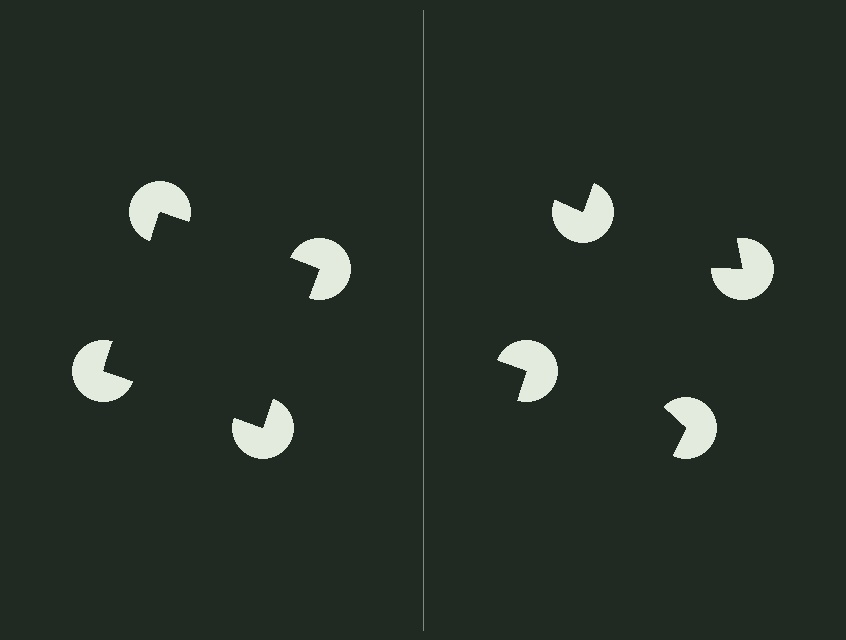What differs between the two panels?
The pac-man discs are positioned identically on both sides; only the wedge orientations differ. On the left they align to a square; on the right they are misaligned.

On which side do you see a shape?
An illusory square appears on the left side. On the right side the wedge cuts are rotated, so no coherent shape forms.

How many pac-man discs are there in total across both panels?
8 — 4 on each side.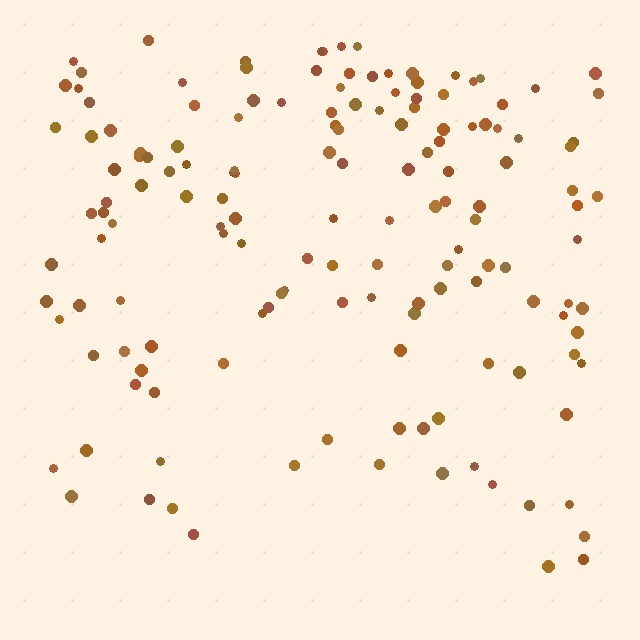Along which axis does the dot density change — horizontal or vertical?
Vertical.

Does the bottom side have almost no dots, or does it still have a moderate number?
Still a moderate number, just noticeably fewer than the top.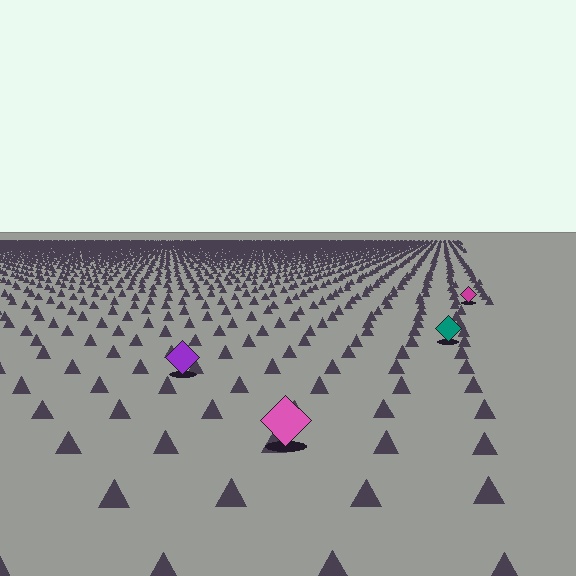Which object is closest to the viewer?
The pink diamond is closest. The texture marks near it are larger and more spread out.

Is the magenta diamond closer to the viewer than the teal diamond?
No. The teal diamond is closer — you can tell from the texture gradient: the ground texture is coarser near it.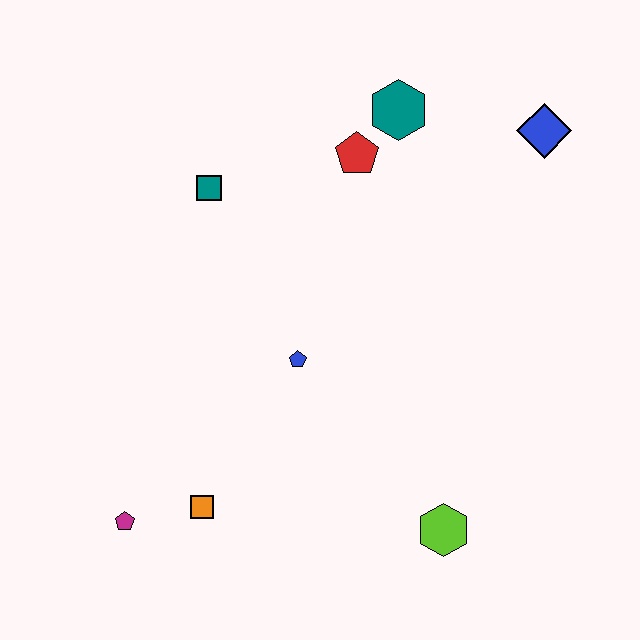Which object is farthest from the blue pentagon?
The blue diamond is farthest from the blue pentagon.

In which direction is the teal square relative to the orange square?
The teal square is above the orange square.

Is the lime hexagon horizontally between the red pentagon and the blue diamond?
Yes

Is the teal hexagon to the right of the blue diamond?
No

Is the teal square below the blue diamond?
Yes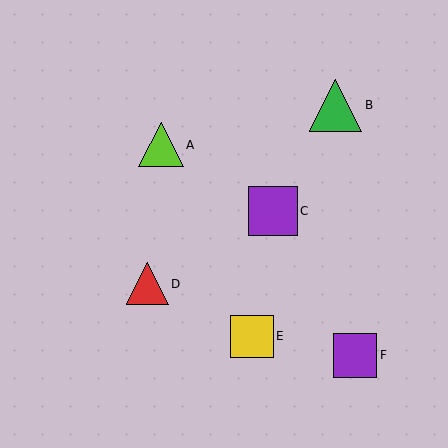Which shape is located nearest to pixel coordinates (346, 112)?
The green triangle (labeled B) at (336, 105) is nearest to that location.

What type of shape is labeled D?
Shape D is a red triangle.